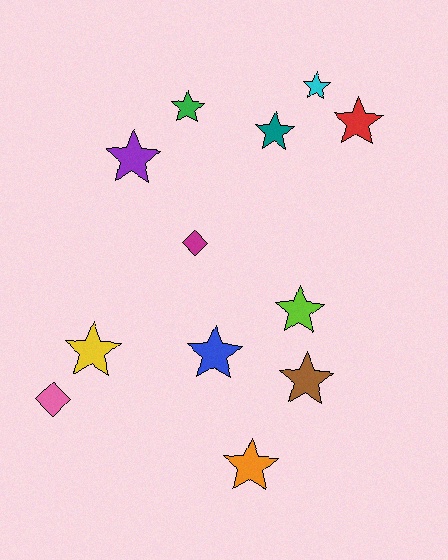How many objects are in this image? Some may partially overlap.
There are 12 objects.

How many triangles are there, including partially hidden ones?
There are no triangles.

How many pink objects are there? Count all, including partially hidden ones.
There is 1 pink object.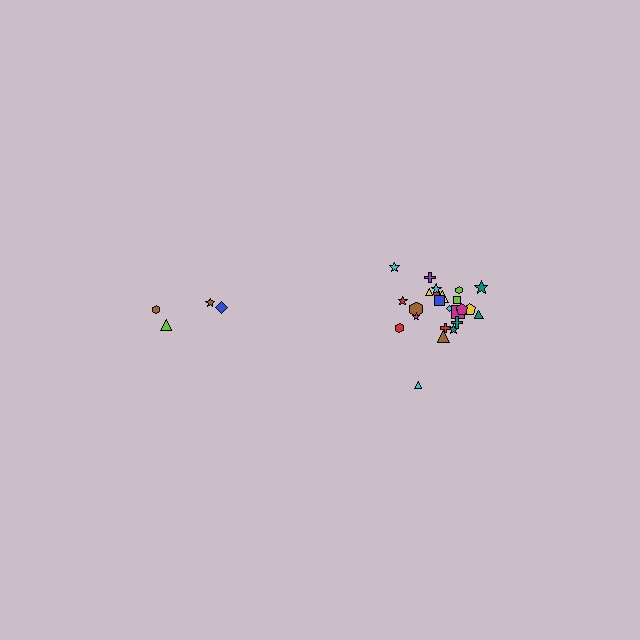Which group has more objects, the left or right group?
The right group.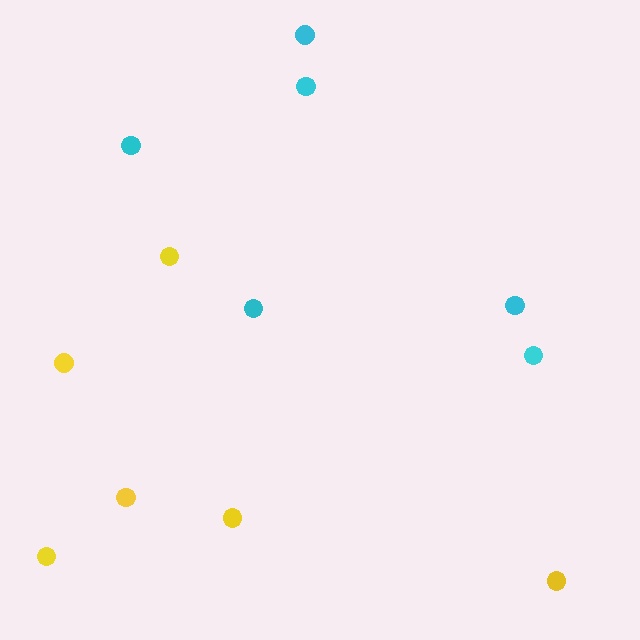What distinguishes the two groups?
There are 2 groups: one group of cyan circles (6) and one group of yellow circles (6).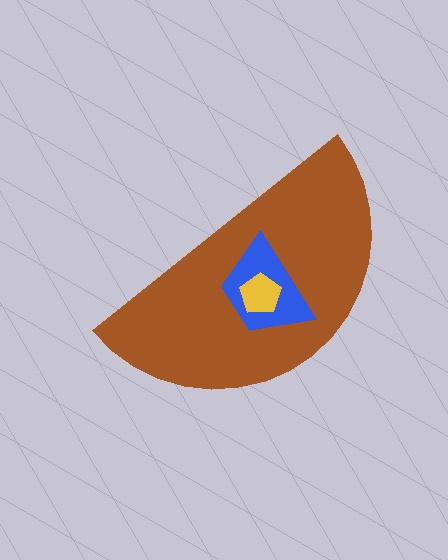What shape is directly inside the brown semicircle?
The blue trapezoid.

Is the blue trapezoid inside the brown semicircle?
Yes.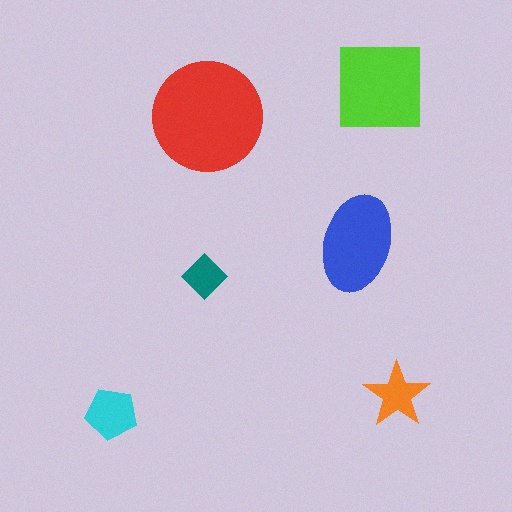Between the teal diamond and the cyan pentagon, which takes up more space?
The cyan pentagon.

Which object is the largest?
The red circle.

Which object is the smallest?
The teal diamond.